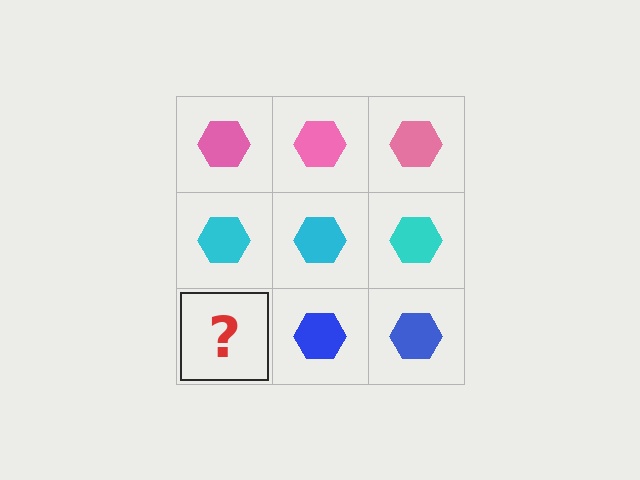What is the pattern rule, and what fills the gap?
The rule is that each row has a consistent color. The gap should be filled with a blue hexagon.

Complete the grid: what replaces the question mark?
The question mark should be replaced with a blue hexagon.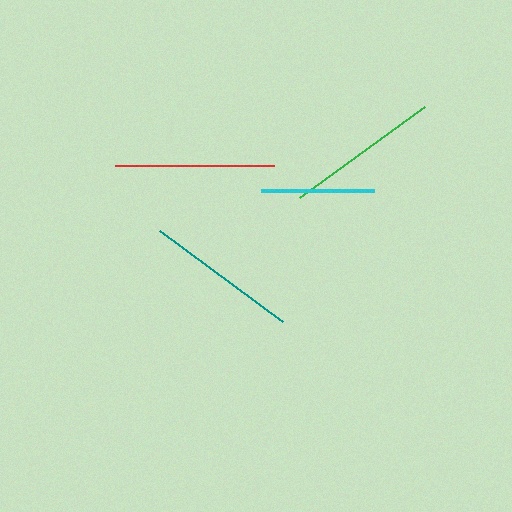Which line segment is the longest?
The red line is the longest at approximately 159 pixels.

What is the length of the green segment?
The green segment is approximately 154 pixels long.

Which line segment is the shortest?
The cyan line is the shortest at approximately 113 pixels.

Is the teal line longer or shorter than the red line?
The red line is longer than the teal line.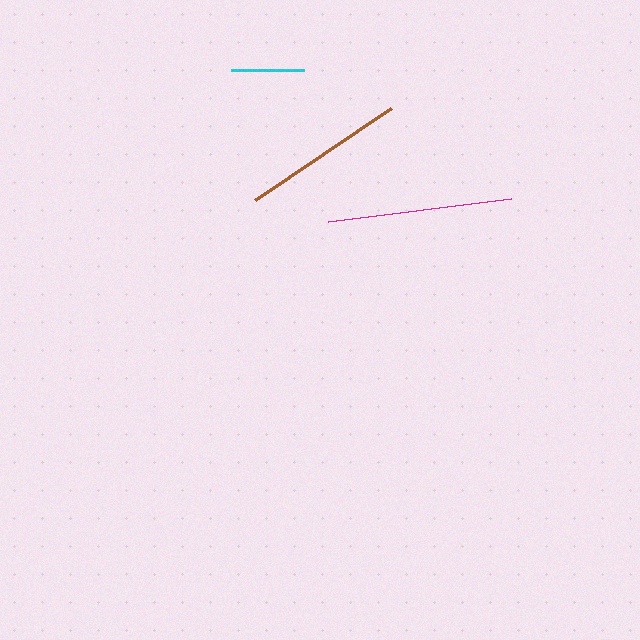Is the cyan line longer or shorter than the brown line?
The brown line is longer than the cyan line.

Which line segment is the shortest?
The cyan line is the shortest at approximately 73 pixels.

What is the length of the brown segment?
The brown segment is approximately 164 pixels long.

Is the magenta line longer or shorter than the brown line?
The magenta line is longer than the brown line.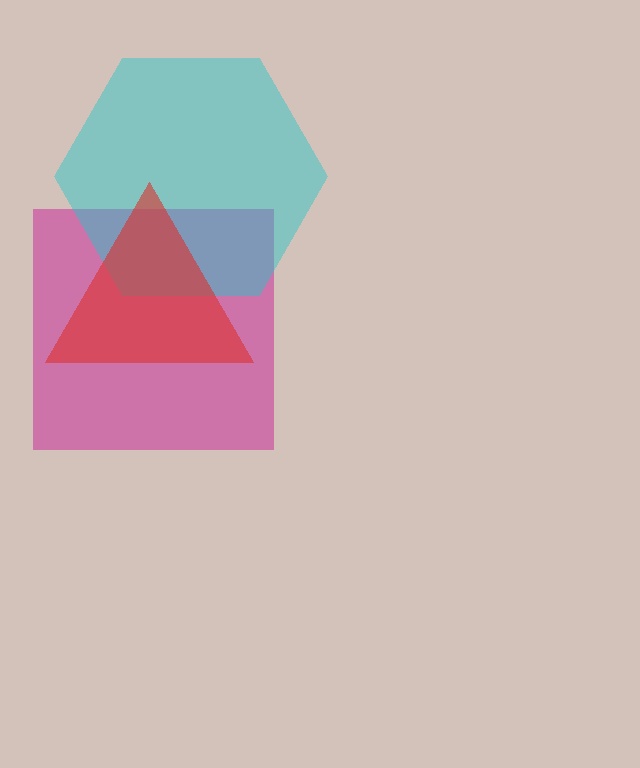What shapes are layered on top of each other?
The layered shapes are: a magenta square, a cyan hexagon, a red triangle.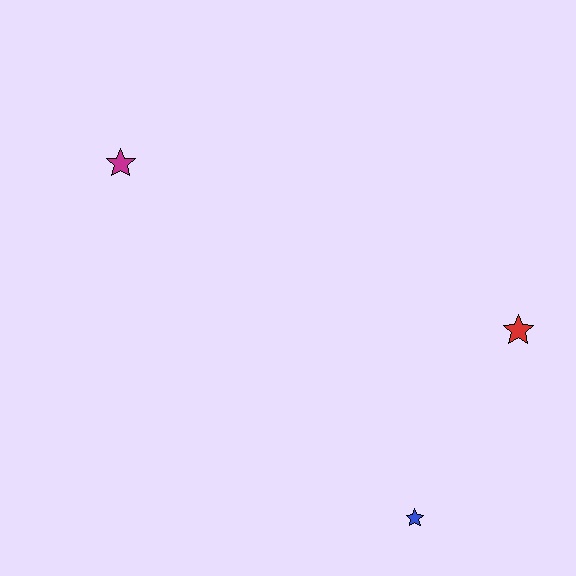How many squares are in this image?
There are no squares.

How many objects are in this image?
There are 3 objects.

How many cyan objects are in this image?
There are no cyan objects.